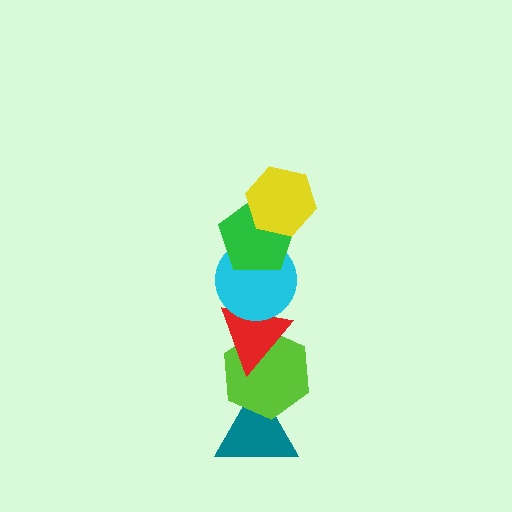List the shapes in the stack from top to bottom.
From top to bottom: the yellow hexagon, the green pentagon, the cyan circle, the red triangle, the lime hexagon, the teal triangle.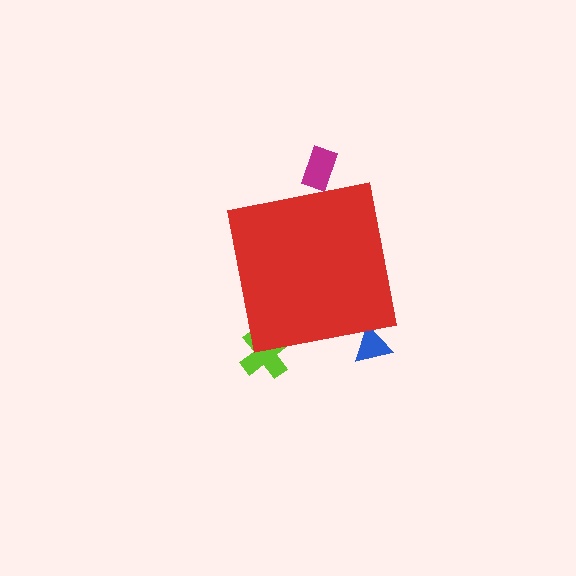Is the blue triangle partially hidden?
Yes, the blue triangle is partially hidden behind the red square.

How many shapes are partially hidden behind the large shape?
3 shapes are partially hidden.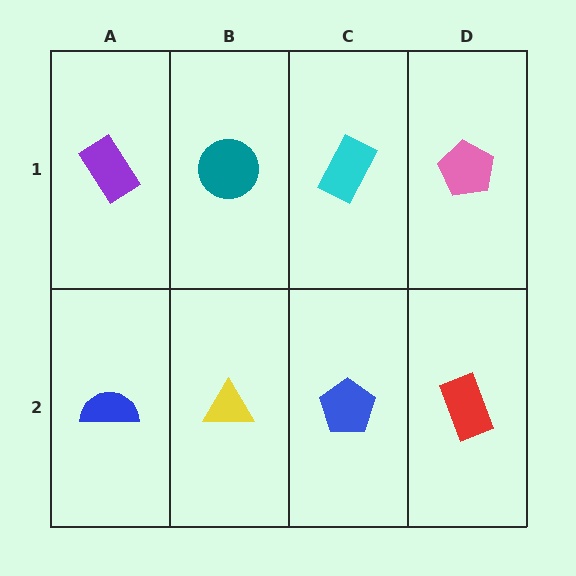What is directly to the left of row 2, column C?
A yellow triangle.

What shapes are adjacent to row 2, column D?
A pink pentagon (row 1, column D), a blue pentagon (row 2, column C).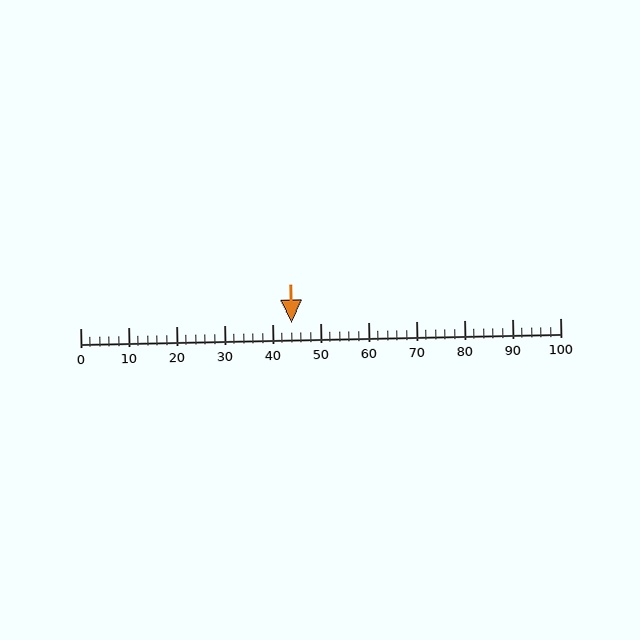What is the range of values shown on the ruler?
The ruler shows values from 0 to 100.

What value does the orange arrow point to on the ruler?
The orange arrow points to approximately 44.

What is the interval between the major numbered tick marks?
The major tick marks are spaced 10 units apart.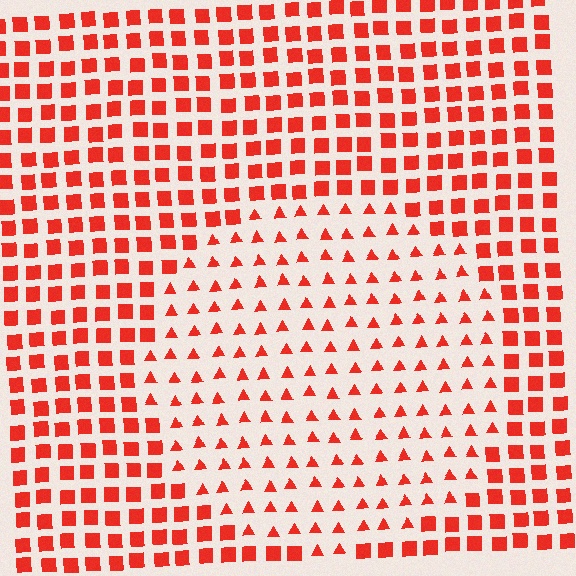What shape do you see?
I see a circle.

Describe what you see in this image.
The image is filled with small red elements arranged in a uniform grid. A circle-shaped region contains triangles, while the surrounding area contains squares. The boundary is defined purely by the change in element shape.